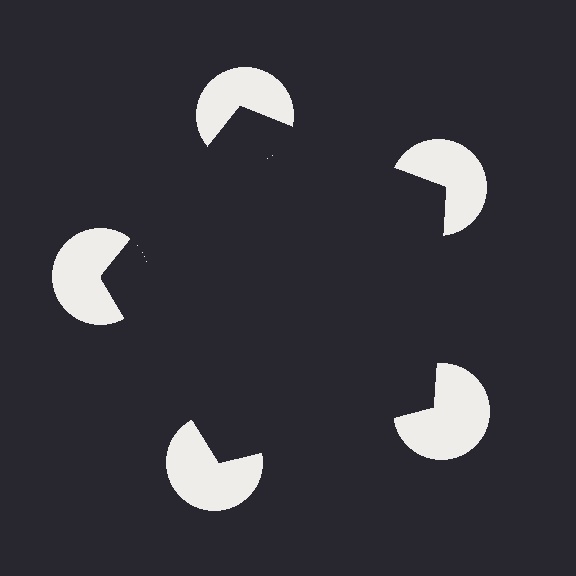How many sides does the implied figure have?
5 sides.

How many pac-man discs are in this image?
There are 5 — one at each vertex of the illusory pentagon.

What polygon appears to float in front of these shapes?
An illusory pentagon — its edges are inferred from the aligned wedge cuts in the pac-man discs, not physically drawn.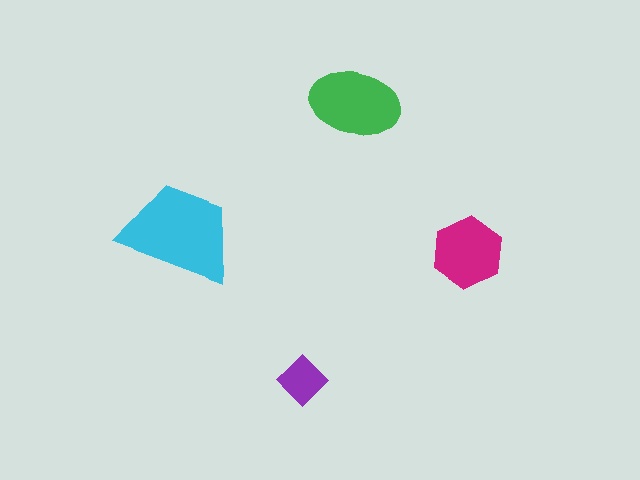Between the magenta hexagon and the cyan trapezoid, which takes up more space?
The cyan trapezoid.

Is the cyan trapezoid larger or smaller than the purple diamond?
Larger.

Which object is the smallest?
The purple diamond.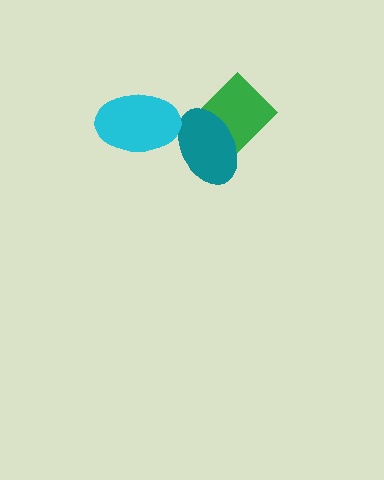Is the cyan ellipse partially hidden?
No, no other shape covers it.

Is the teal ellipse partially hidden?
Yes, it is partially covered by another shape.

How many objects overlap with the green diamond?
1 object overlaps with the green diamond.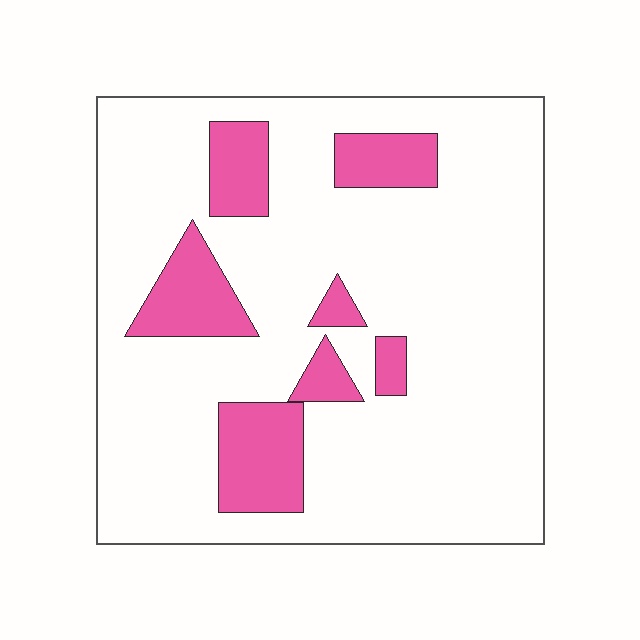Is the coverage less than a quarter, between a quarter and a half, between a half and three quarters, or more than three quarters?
Less than a quarter.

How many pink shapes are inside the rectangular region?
7.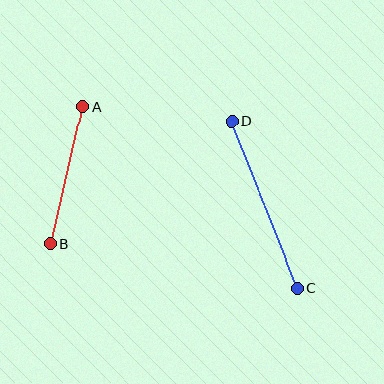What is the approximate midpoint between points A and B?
The midpoint is at approximately (66, 175) pixels.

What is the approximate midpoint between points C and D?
The midpoint is at approximately (265, 205) pixels.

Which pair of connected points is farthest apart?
Points C and D are farthest apart.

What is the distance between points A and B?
The distance is approximately 141 pixels.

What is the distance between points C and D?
The distance is approximately 179 pixels.